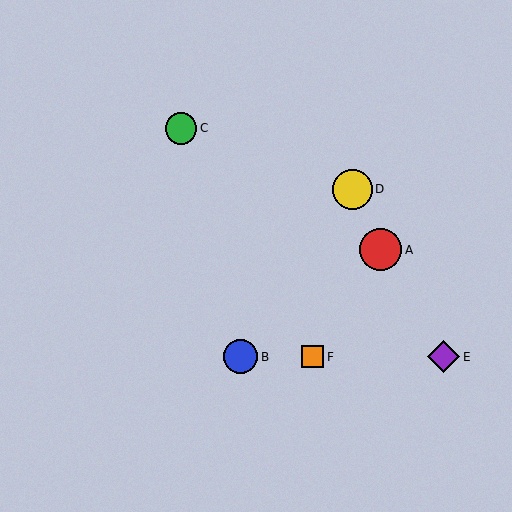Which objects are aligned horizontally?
Objects B, E, F are aligned horizontally.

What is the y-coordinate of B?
Object B is at y≈357.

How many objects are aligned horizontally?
3 objects (B, E, F) are aligned horizontally.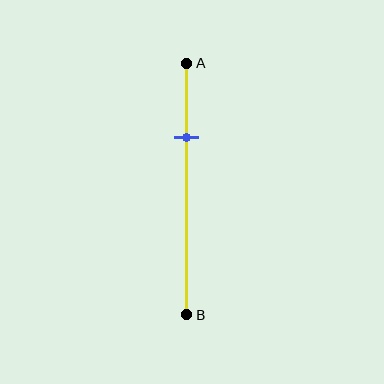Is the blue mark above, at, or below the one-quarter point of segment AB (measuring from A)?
The blue mark is below the one-quarter point of segment AB.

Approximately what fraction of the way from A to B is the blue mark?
The blue mark is approximately 30% of the way from A to B.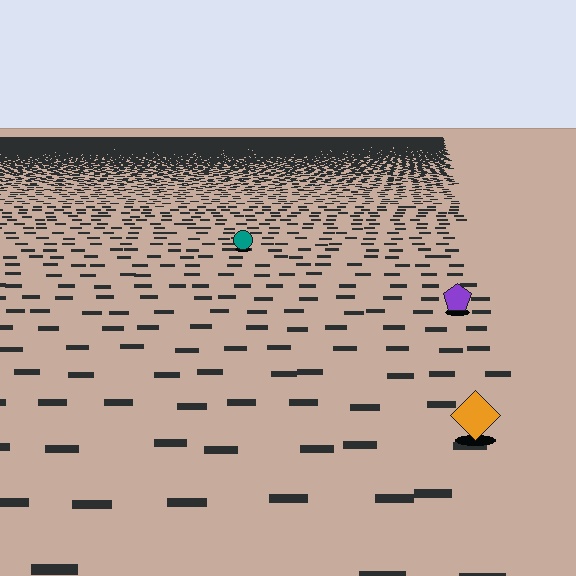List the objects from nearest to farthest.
From nearest to farthest: the orange diamond, the purple pentagon, the teal circle.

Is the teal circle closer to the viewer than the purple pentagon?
No. The purple pentagon is closer — you can tell from the texture gradient: the ground texture is coarser near it.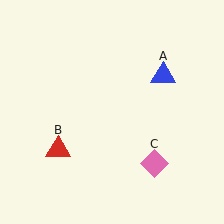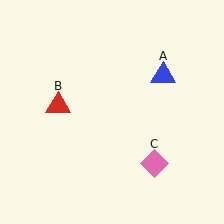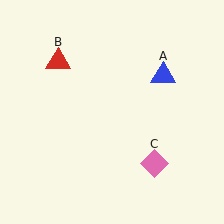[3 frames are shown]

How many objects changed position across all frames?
1 object changed position: red triangle (object B).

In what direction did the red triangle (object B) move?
The red triangle (object B) moved up.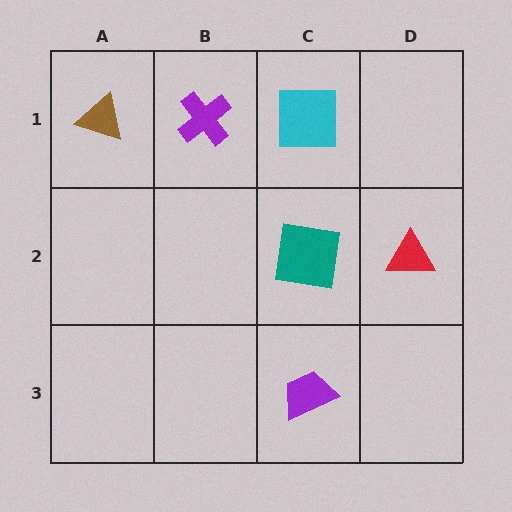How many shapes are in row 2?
2 shapes.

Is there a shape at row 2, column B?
No, that cell is empty.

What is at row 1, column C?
A cyan square.